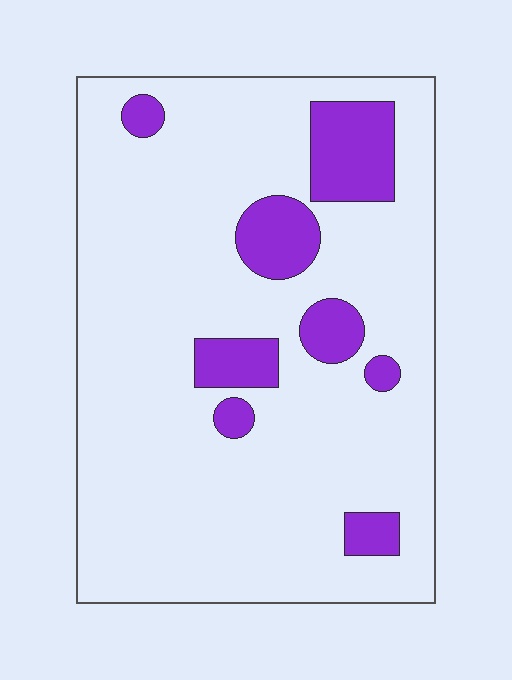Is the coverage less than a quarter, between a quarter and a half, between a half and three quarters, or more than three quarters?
Less than a quarter.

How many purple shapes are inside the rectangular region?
8.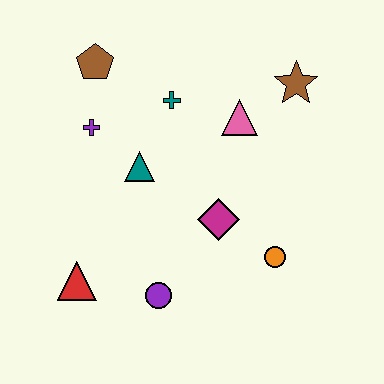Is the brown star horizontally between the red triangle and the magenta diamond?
No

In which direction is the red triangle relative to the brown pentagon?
The red triangle is below the brown pentagon.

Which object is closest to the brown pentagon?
The purple cross is closest to the brown pentagon.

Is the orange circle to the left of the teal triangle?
No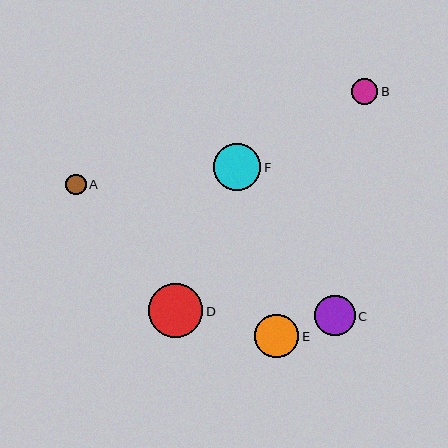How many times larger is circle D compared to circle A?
Circle D is approximately 2.7 times the size of circle A.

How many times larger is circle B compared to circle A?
Circle B is approximately 1.3 times the size of circle A.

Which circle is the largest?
Circle D is the largest with a size of approximately 55 pixels.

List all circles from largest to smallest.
From largest to smallest: D, F, E, C, B, A.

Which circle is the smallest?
Circle A is the smallest with a size of approximately 20 pixels.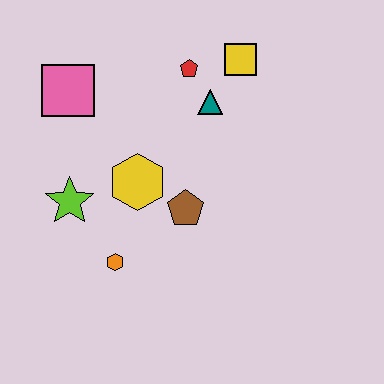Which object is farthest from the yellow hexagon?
The yellow square is farthest from the yellow hexagon.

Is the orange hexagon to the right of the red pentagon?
No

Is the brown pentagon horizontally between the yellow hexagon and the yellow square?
Yes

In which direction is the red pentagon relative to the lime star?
The red pentagon is above the lime star.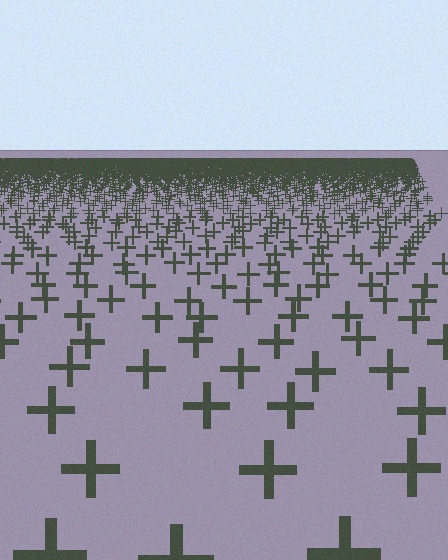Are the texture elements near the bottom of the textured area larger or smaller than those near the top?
Larger. Near the bottom, elements are closer to the viewer and appear at a bigger on-screen size.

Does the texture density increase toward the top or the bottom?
Density increases toward the top.